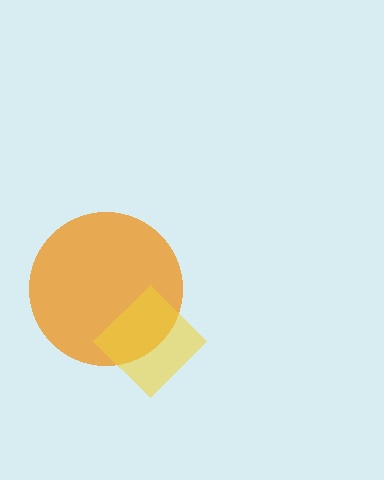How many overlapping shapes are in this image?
There are 2 overlapping shapes in the image.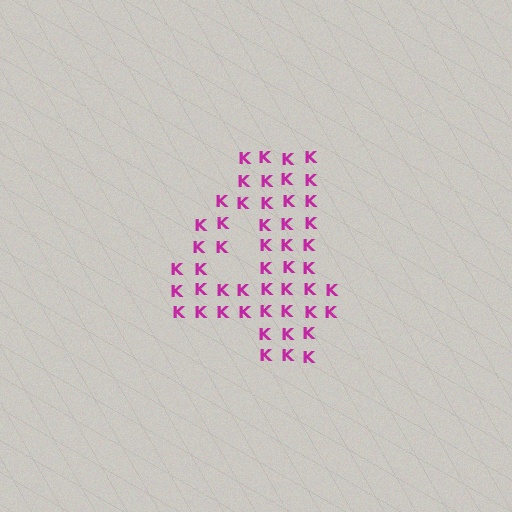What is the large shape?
The large shape is the digit 4.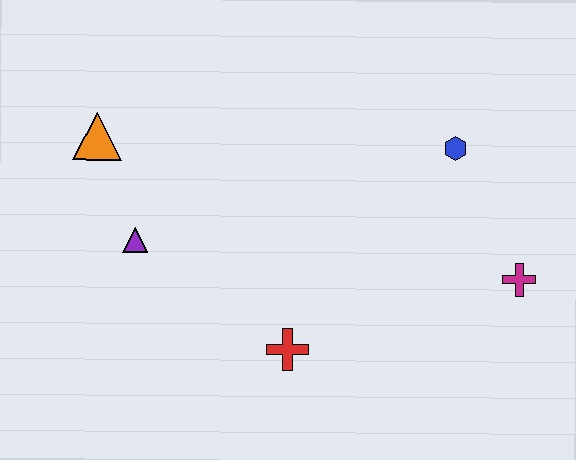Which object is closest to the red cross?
The purple triangle is closest to the red cross.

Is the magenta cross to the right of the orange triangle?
Yes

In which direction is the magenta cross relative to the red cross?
The magenta cross is to the right of the red cross.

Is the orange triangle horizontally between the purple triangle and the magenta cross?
No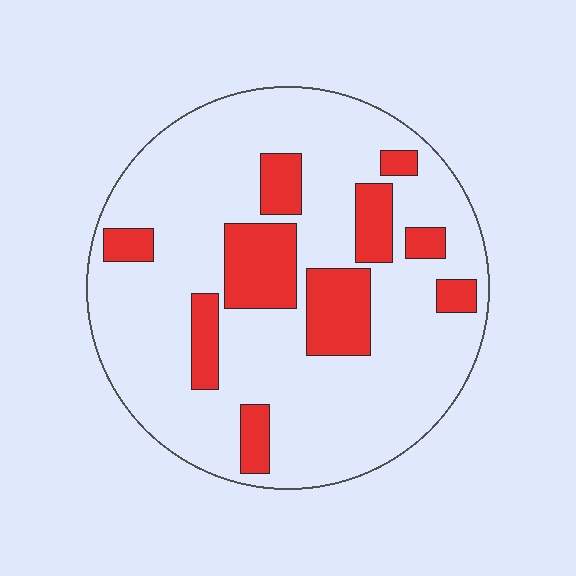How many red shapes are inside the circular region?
10.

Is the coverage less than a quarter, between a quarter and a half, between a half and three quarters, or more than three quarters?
Less than a quarter.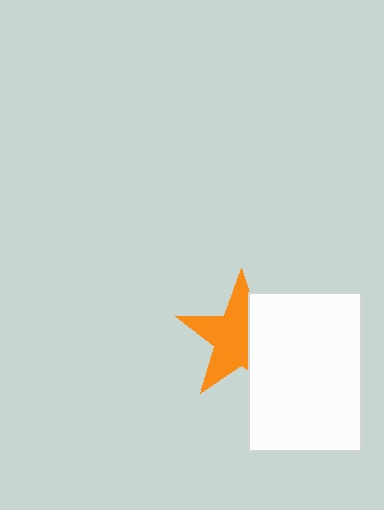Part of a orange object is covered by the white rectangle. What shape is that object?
It is a star.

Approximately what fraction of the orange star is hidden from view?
Roughly 40% of the orange star is hidden behind the white rectangle.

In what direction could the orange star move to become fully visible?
The orange star could move left. That would shift it out from behind the white rectangle entirely.